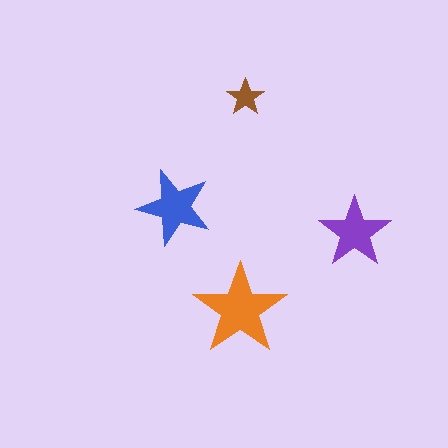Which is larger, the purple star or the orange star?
The orange one.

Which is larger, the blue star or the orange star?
The orange one.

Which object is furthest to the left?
The blue star is leftmost.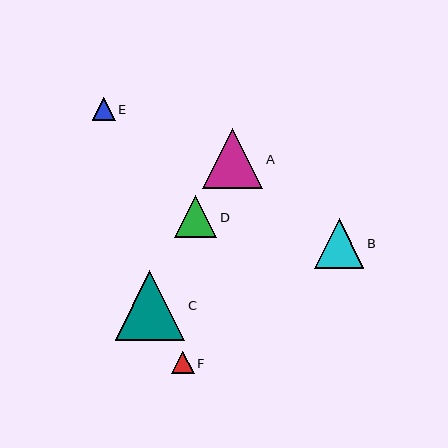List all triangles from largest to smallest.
From largest to smallest: C, A, B, D, E, F.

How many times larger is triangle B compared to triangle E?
Triangle B is approximately 2.2 times the size of triangle E.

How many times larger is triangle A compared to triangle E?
Triangle A is approximately 2.6 times the size of triangle E.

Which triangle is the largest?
Triangle C is the largest with a size of approximately 70 pixels.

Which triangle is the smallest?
Triangle F is the smallest with a size of approximately 22 pixels.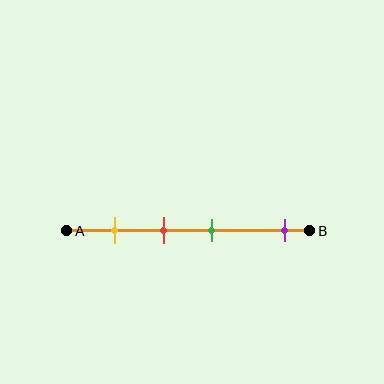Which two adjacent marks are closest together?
The red and green marks are the closest adjacent pair.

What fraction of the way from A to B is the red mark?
The red mark is approximately 40% (0.4) of the way from A to B.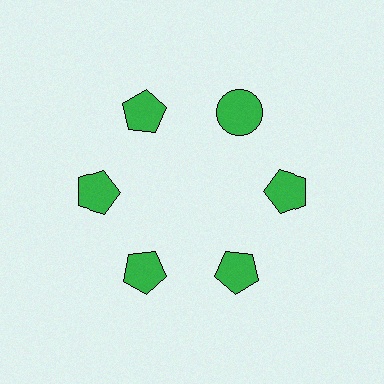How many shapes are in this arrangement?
There are 6 shapes arranged in a ring pattern.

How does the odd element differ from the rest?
It has a different shape: circle instead of pentagon.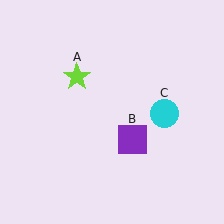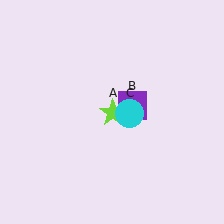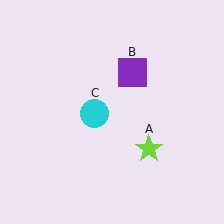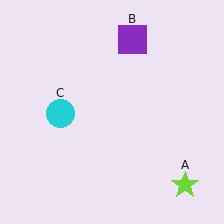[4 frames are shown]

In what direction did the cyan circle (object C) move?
The cyan circle (object C) moved left.